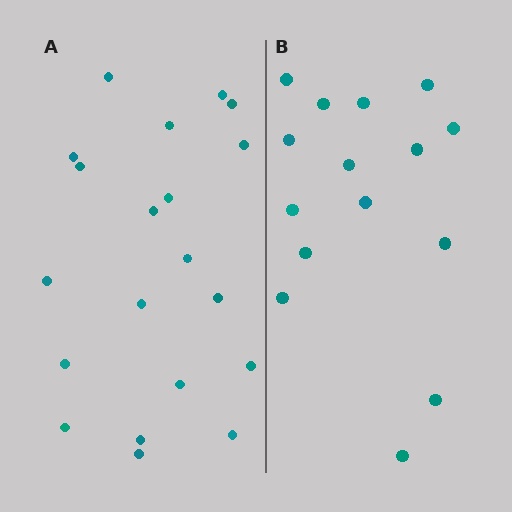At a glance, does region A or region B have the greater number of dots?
Region A (the left region) has more dots.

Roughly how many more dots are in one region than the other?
Region A has about 5 more dots than region B.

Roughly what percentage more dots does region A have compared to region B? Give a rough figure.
About 35% more.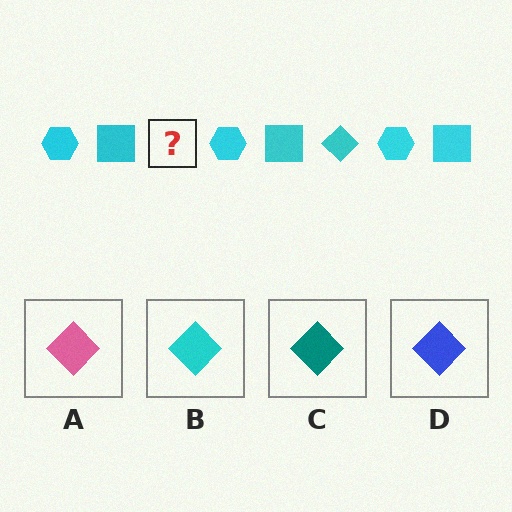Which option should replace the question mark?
Option B.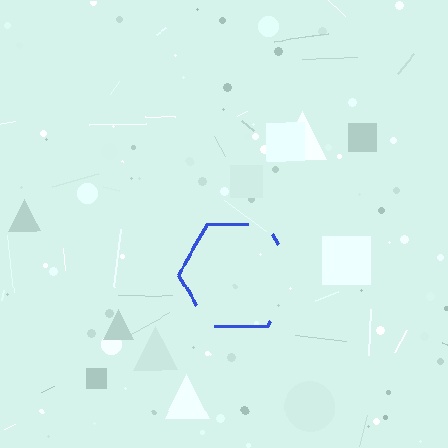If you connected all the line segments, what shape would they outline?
They would outline a hexagon.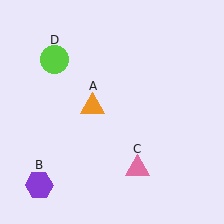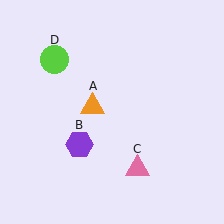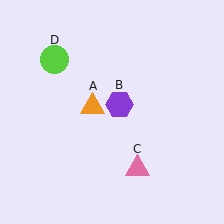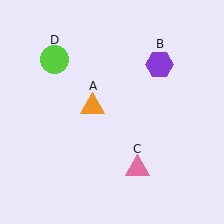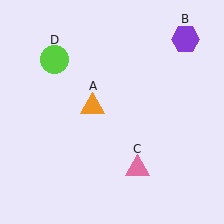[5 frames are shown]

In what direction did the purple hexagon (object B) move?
The purple hexagon (object B) moved up and to the right.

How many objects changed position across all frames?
1 object changed position: purple hexagon (object B).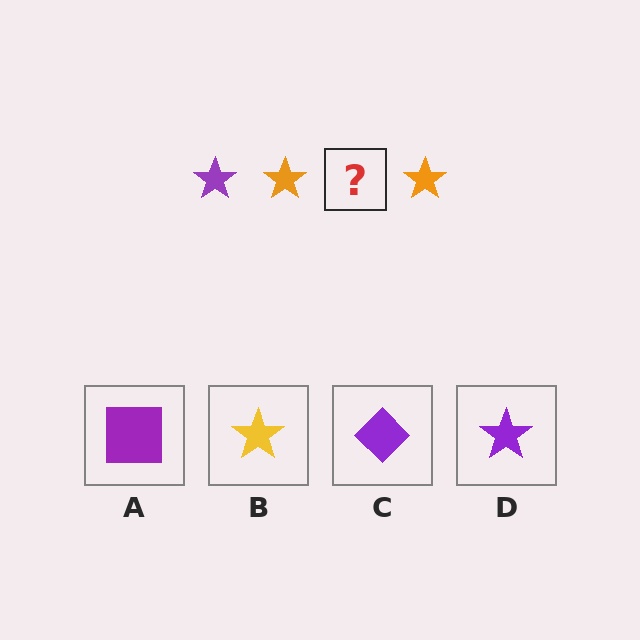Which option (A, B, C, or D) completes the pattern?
D.